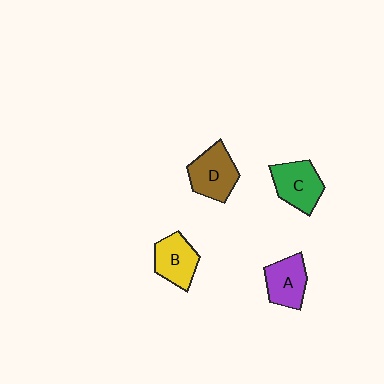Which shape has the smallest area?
Shape A (purple).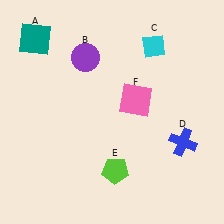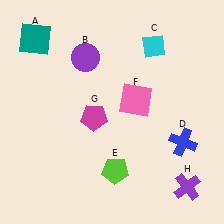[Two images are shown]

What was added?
A magenta pentagon (G), a purple cross (H) were added in Image 2.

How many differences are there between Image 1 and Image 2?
There are 2 differences between the two images.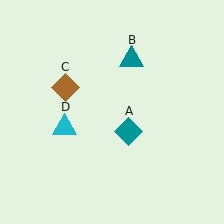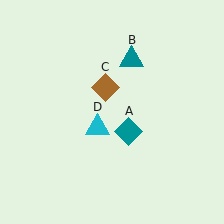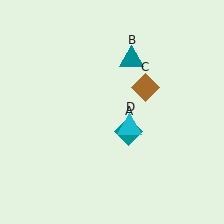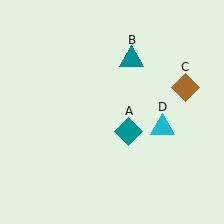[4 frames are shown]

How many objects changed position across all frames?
2 objects changed position: brown diamond (object C), cyan triangle (object D).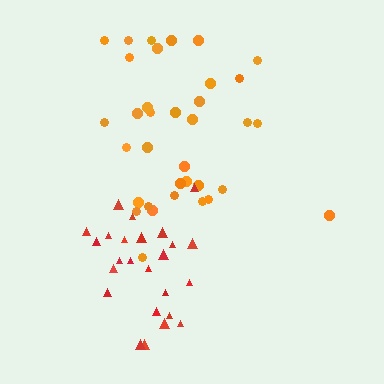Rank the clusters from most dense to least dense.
red, orange.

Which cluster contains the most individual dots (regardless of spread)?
Orange (35).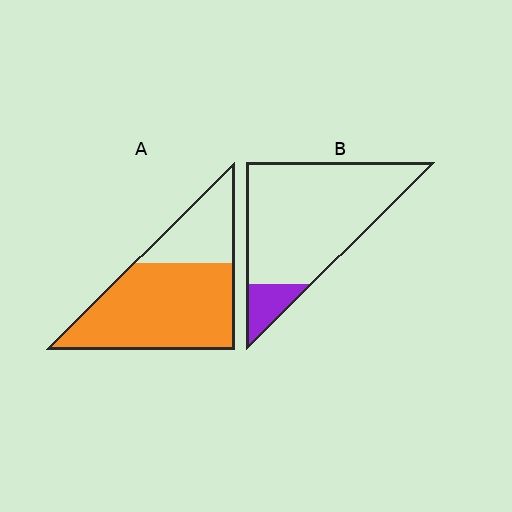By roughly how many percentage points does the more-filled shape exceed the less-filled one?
By roughly 60 percentage points (A over B).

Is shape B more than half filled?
No.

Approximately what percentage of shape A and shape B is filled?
A is approximately 70% and B is approximately 10%.